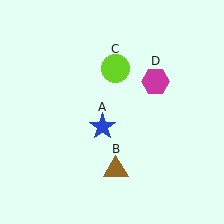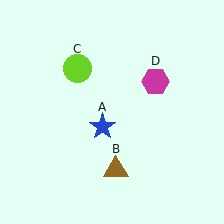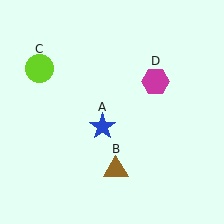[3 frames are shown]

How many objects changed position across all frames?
1 object changed position: lime circle (object C).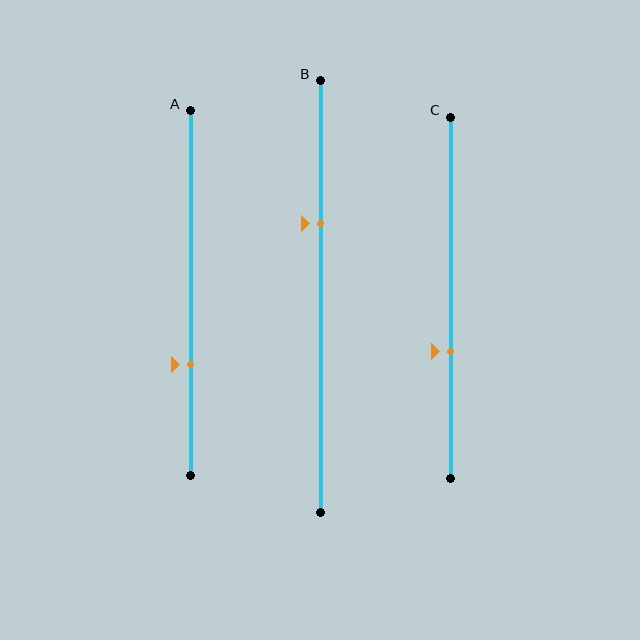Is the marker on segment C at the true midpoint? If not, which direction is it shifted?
No, the marker on segment C is shifted downward by about 15% of the segment length.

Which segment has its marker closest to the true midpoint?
Segment C has its marker closest to the true midpoint.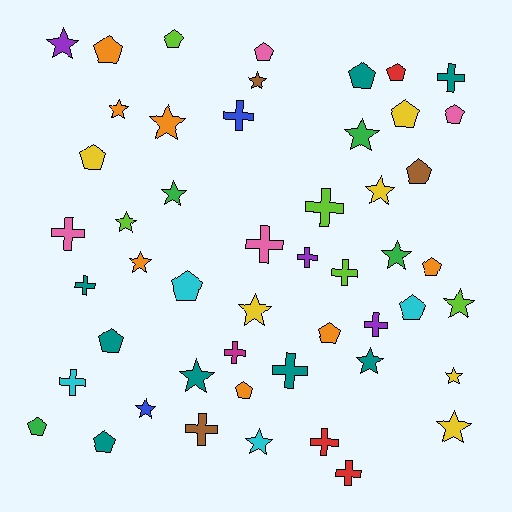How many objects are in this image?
There are 50 objects.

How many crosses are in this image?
There are 15 crosses.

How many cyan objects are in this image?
There are 4 cyan objects.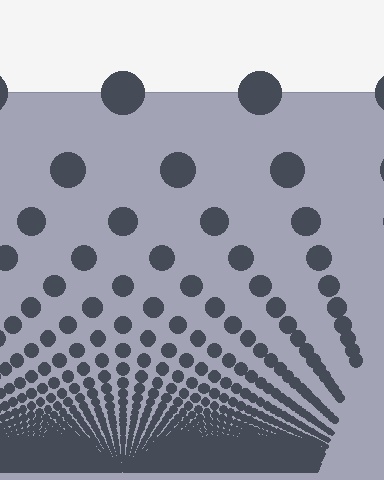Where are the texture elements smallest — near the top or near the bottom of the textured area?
Near the bottom.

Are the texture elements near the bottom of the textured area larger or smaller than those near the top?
Smaller. The gradient is inverted — elements near the bottom are smaller and denser.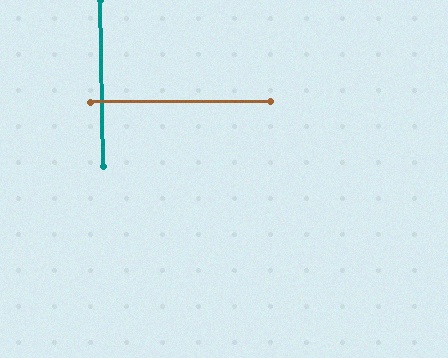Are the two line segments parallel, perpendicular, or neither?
Perpendicular — they meet at approximately 89°.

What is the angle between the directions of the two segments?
Approximately 89 degrees.